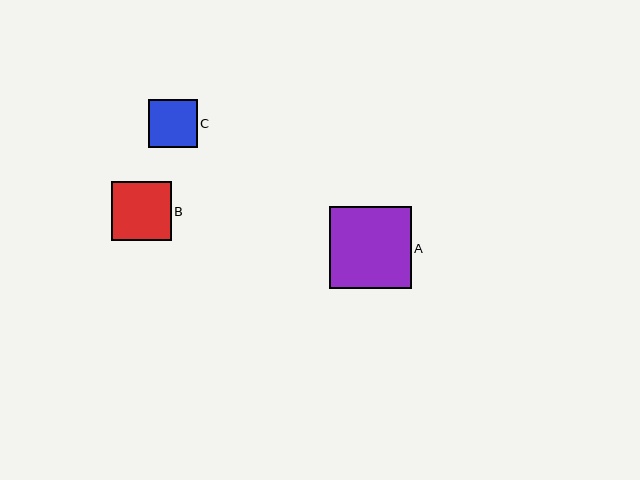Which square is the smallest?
Square C is the smallest with a size of approximately 48 pixels.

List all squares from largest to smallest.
From largest to smallest: A, B, C.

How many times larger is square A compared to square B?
Square A is approximately 1.4 times the size of square B.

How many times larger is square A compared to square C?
Square A is approximately 1.7 times the size of square C.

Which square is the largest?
Square A is the largest with a size of approximately 82 pixels.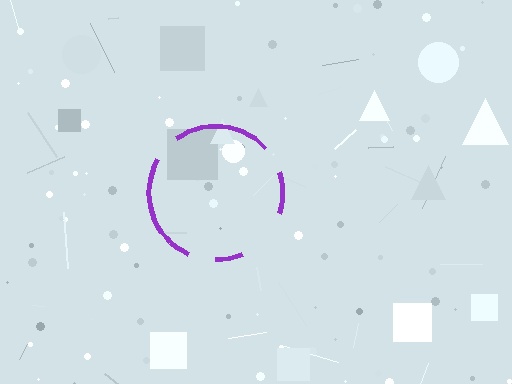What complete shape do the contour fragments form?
The contour fragments form a circle.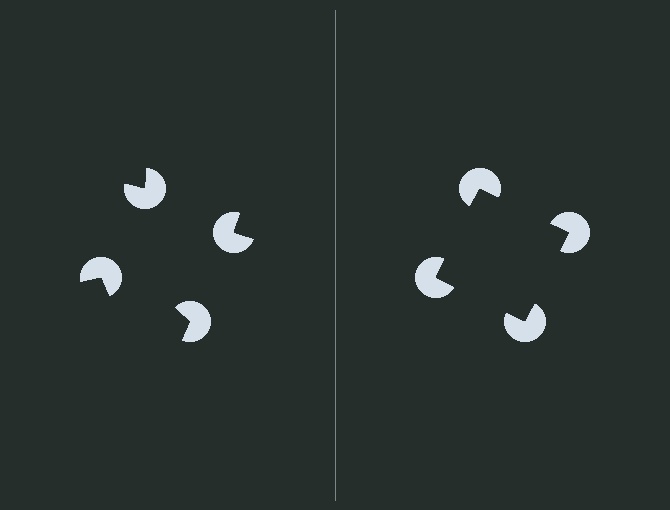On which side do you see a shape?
An illusory square appears on the right side. On the left side the wedge cuts are rotated, so no coherent shape forms.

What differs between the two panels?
The pac-man discs are positioned identically on both sides; only the wedge orientations differ. On the right they align to a square; on the left they are misaligned.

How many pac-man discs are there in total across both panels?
8 — 4 on each side.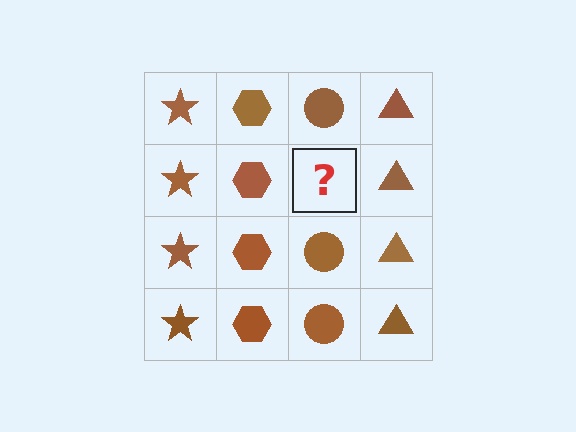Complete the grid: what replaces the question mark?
The question mark should be replaced with a brown circle.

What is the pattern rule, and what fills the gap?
The rule is that each column has a consistent shape. The gap should be filled with a brown circle.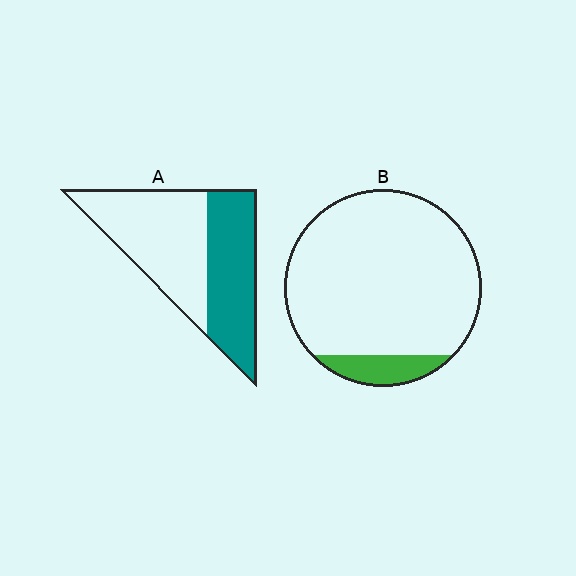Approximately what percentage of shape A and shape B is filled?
A is approximately 45% and B is approximately 10%.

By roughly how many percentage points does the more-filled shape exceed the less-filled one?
By roughly 35 percentage points (A over B).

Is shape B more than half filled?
No.